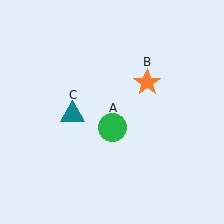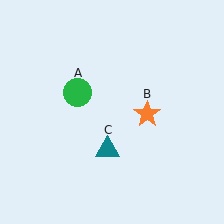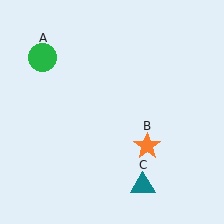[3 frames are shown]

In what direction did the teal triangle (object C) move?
The teal triangle (object C) moved down and to the right.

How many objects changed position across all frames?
3 objects changed position: green circle (object A), orange star (object B), teal triangle (object C).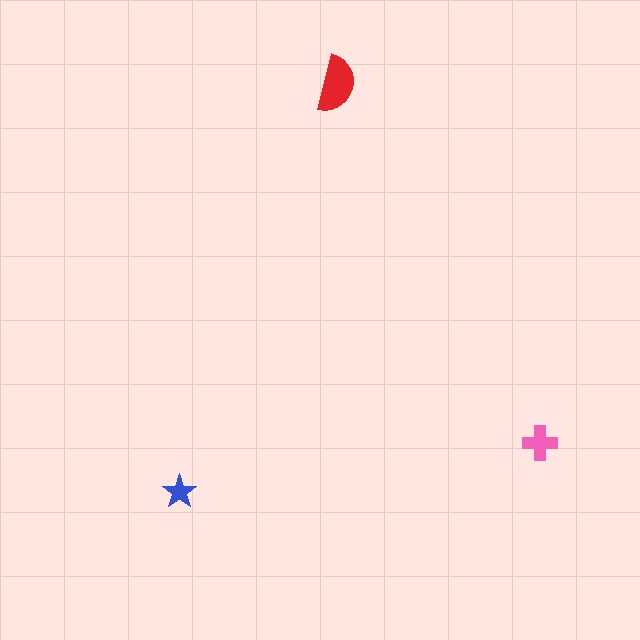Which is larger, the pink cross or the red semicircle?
The red semicircle.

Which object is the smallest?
The blue star.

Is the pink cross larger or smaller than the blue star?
Larger.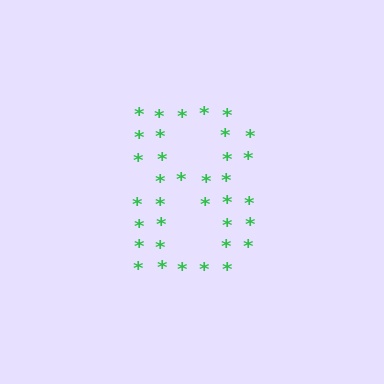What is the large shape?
The large shape is the digit 8.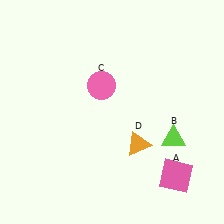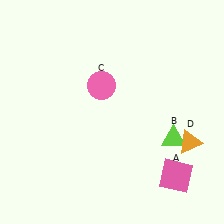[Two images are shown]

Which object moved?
The orange triangle (D) moved right.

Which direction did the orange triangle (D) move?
The orange triangle (D) moved right.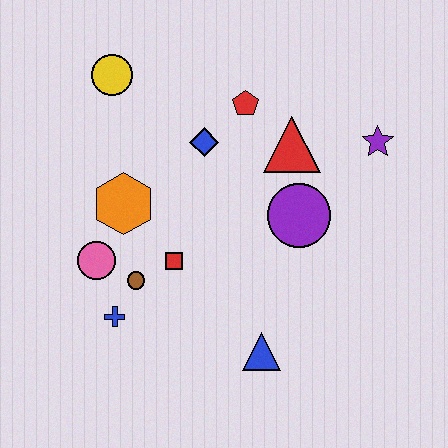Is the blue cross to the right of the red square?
No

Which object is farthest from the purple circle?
The yellow circle is farthest from the purple circle.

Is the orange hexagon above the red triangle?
No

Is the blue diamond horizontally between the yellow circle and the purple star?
Yes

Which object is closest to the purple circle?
The red triangle is closest to the purple circle.